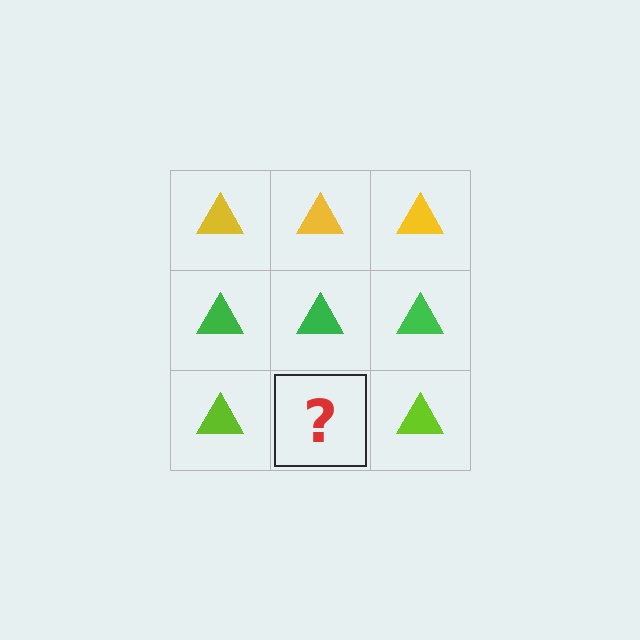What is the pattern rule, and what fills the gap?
The rule is that each row has a consistent color. The gap should be filled with a lime triangle.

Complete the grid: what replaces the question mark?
The question mark should be replaced with a lime triangle.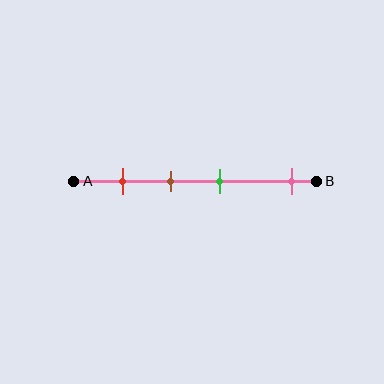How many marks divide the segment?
There are 4 marks dividing the segment.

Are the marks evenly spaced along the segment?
No, the marks are not evenly spaced.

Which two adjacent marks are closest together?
The brown and green marks are the closest adjacent pair.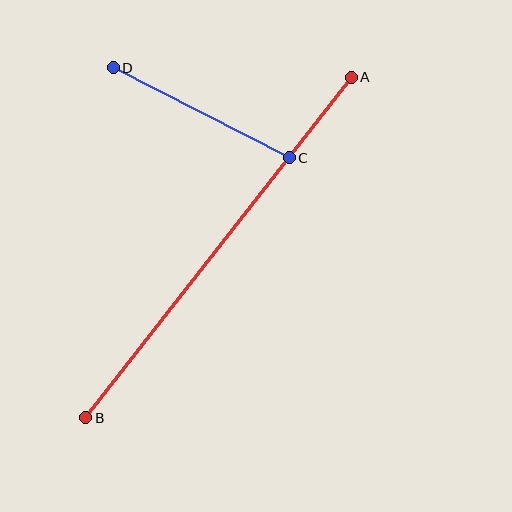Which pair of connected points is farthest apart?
Points A and B are farthest apart.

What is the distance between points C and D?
The distance is approximately 198 pixels.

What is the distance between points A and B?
The distance is approximately 432 pixels.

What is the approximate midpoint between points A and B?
The midpoint is at approximately (219, 247) pixels.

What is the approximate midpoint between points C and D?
The midpoint is at approximately (201, 113) pixels.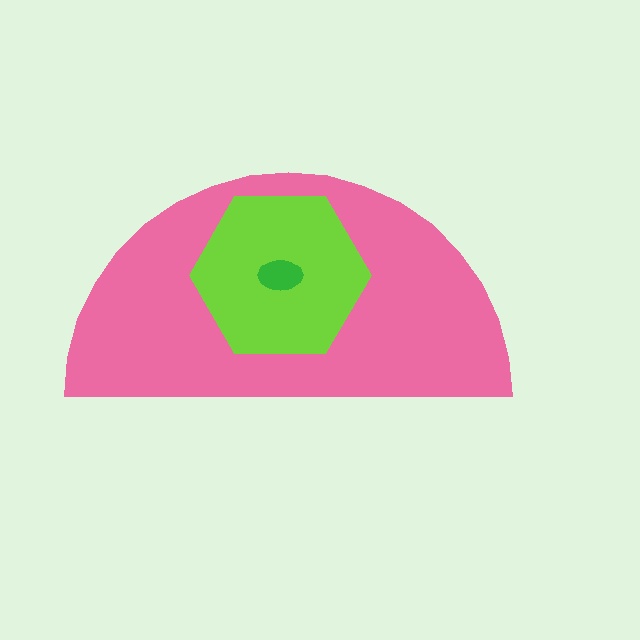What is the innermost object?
The green ellipse.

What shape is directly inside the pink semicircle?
The lime hexagon.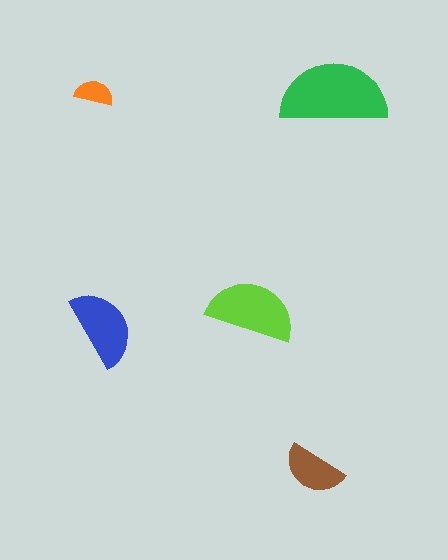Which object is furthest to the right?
The green semicircle is rightmost.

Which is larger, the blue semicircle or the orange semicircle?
The blue one.